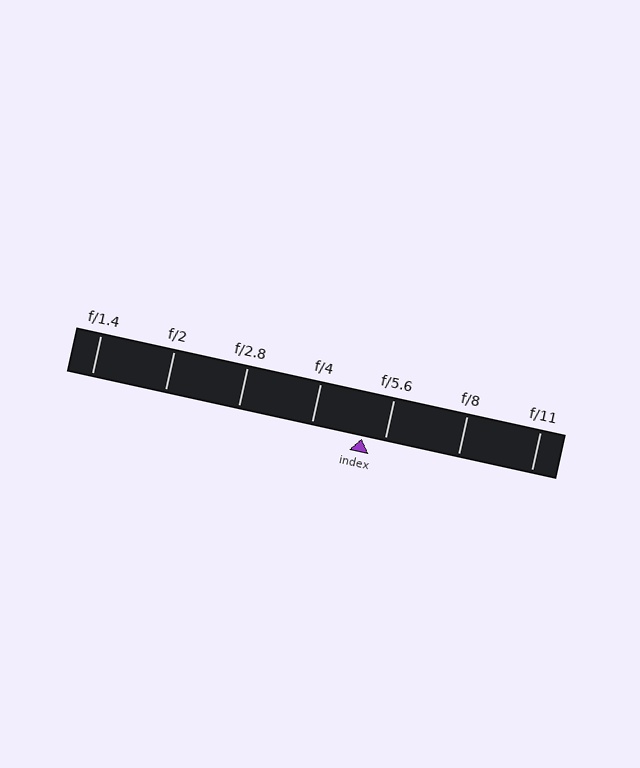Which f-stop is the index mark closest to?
The index mark is closest to f/5.6.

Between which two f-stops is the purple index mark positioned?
The index mark is between f/4 and f/5.6.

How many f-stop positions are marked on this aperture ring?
There are 7 f-stop positions marked.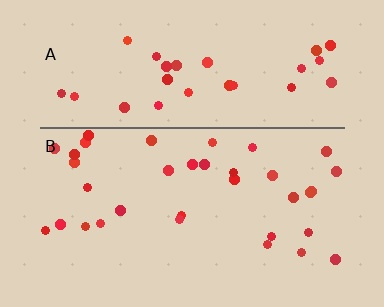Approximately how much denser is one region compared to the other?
Approximately 1.0× — region B over region A.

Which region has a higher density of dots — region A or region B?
B (the bottom).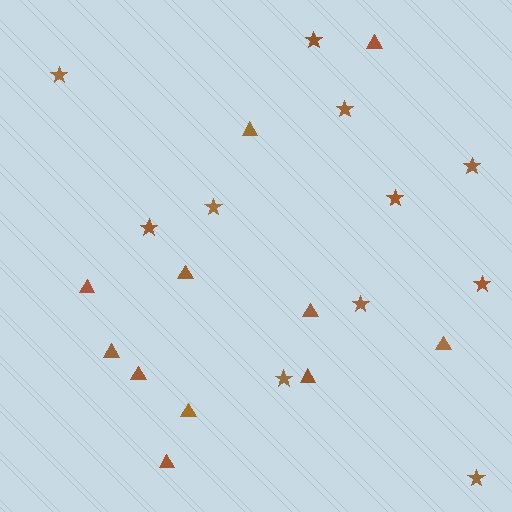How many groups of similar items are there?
There are 2 groups: one group of stars (11) and one group of triangles (11).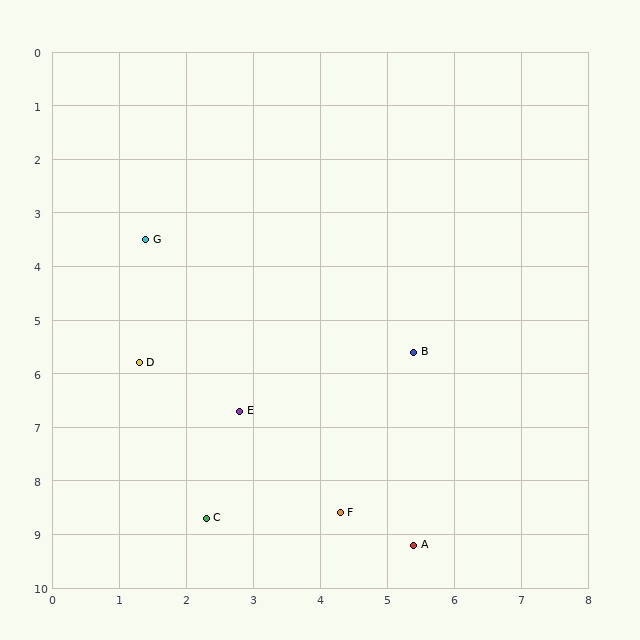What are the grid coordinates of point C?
Point C is at approximately (2.3, 8.7).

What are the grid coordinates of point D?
Point D is at approximately (1.3, 5.8).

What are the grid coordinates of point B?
Point B is at approximately (5.4, 5.6).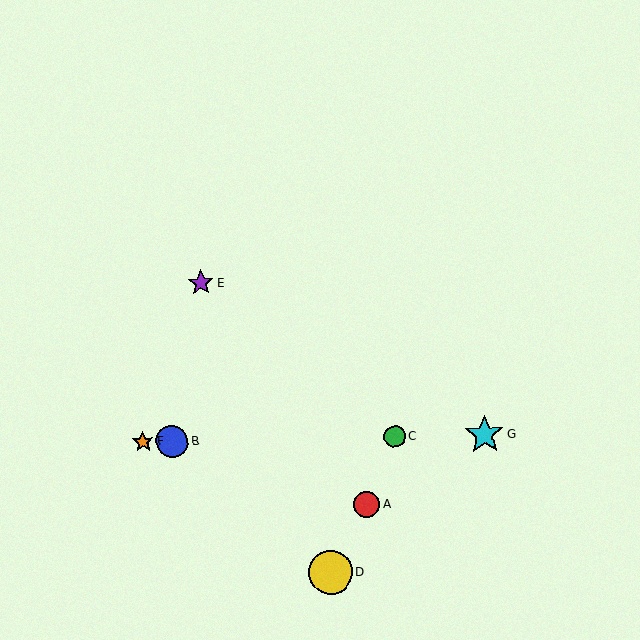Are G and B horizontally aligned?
Yes, both are at y≈435.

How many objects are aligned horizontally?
4 objects (B, C, F, G) are aligned horizontally.